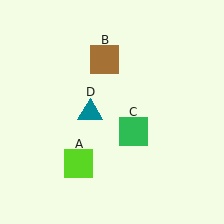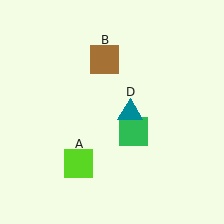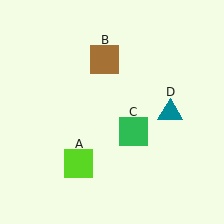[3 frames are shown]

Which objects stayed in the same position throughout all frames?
Lime square (object A) and brown square (object B) and green square (object C) remained stationary.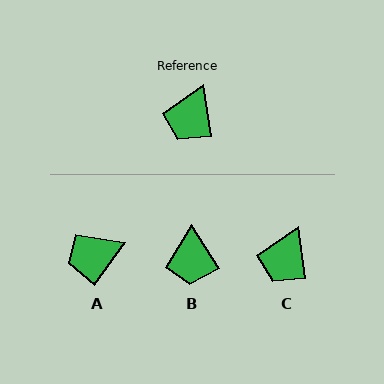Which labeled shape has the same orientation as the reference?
C.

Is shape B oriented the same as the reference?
No, it is off by about 24 degrees.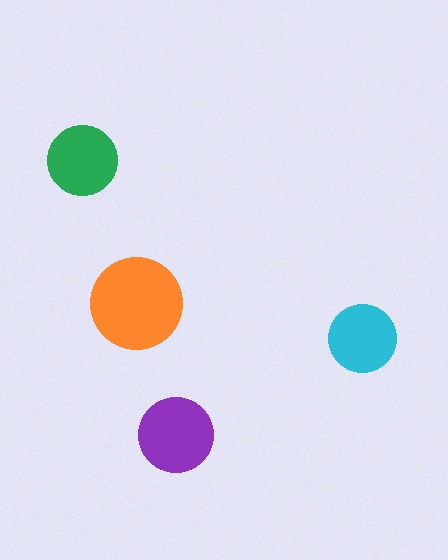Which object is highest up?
The green circle is topmost.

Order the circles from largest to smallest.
the orange one, the purple one, the green one, the cyan one.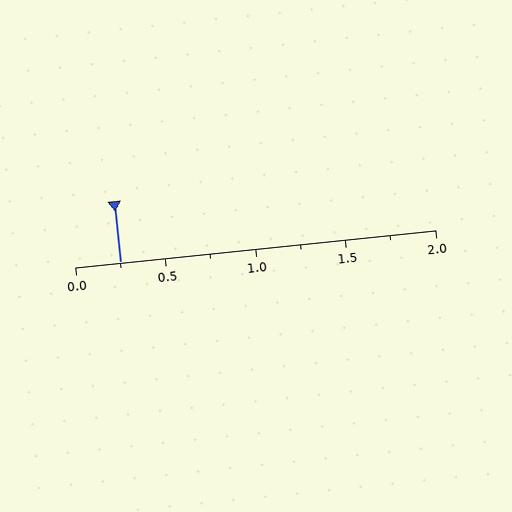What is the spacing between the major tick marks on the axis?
The major ticks are spaced 0.5 apart.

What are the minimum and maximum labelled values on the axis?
The axis runs from 0.0 to 2.0.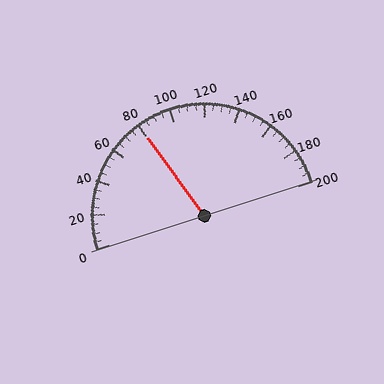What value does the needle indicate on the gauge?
The needle indicates approximately 80.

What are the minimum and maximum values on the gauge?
The gauge ranges from 0 to 200.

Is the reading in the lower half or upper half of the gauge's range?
The reading is in the lower half of the range (0 to 200).